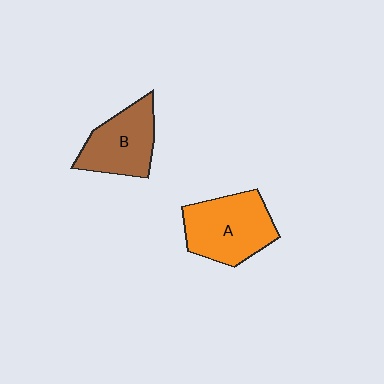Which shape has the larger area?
Shape A (orange).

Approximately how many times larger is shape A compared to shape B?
Approximately 1.2 times.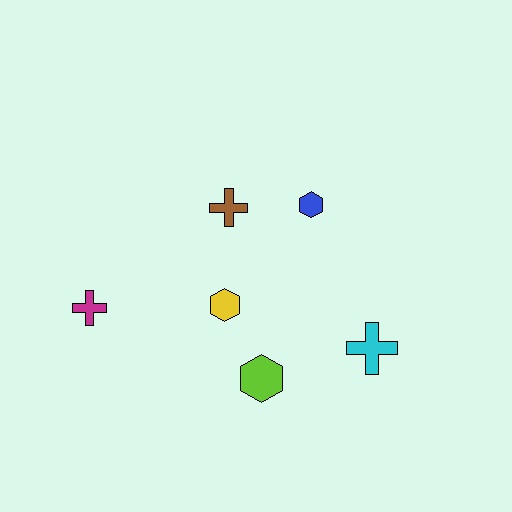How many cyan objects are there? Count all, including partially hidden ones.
There is 1 cyan object.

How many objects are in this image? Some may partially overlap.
There are 6 objects.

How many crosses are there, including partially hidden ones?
There are 3 crosses.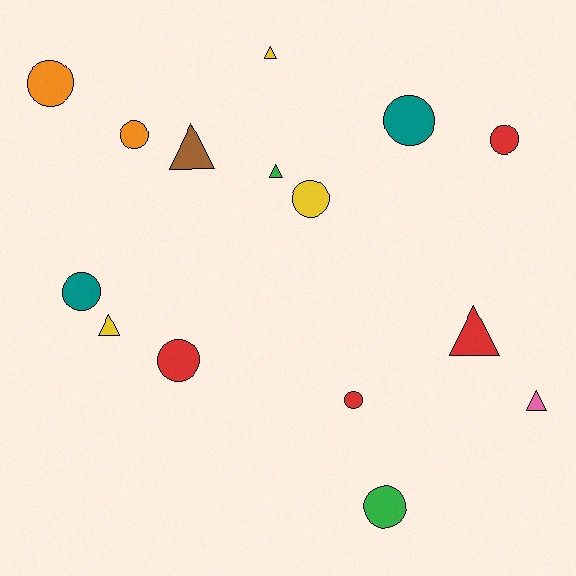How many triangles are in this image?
There are 6 triangles.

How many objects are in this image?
There are 15 objects.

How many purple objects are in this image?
There are no purple objects.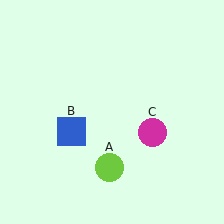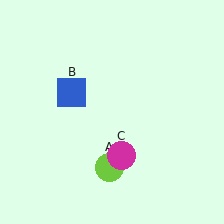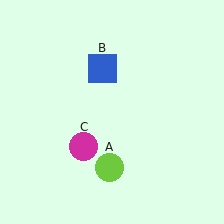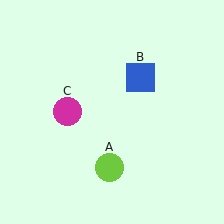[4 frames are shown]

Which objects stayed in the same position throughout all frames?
Lime circle (object A) remained stationary.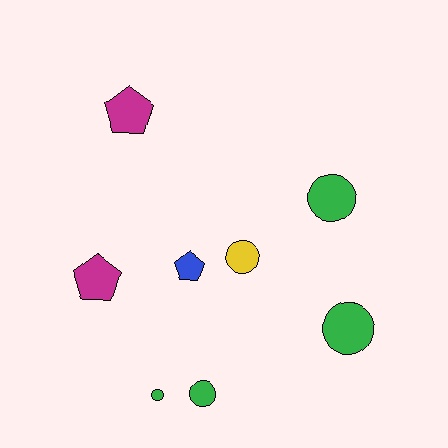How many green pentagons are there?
There are no green pentagons.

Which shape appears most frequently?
Circle, with 5 objects.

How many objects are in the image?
There are 8 objects.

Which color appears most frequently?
Green, with 4 objects.